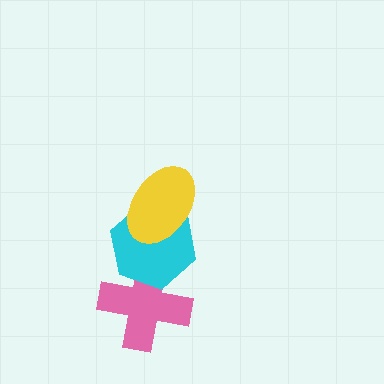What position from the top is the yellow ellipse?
The yellow ellipse is 1st from the top.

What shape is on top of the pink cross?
The cyan hexagon is on top of the pink cross.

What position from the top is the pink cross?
The pink cross is 3rd from the top.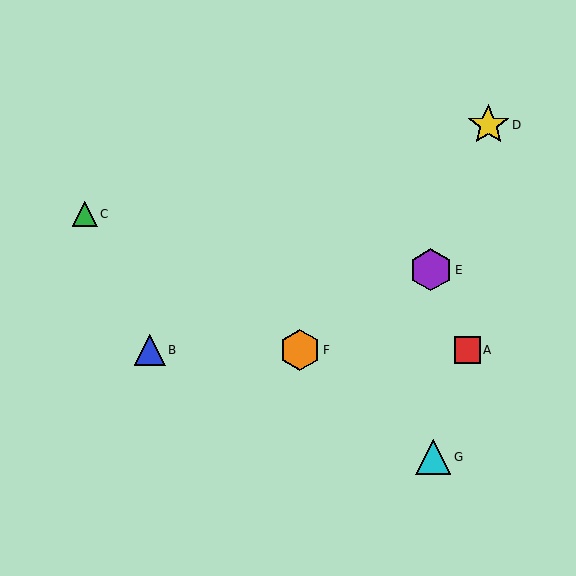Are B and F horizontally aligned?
Yes, both are at y≈350.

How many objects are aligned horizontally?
3 objects (A, B, F) are aligned horizontally.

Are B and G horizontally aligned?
No, B is at y≈350 and G is at y≈457.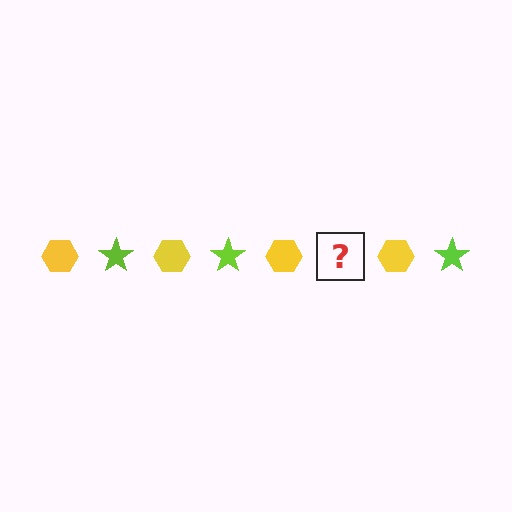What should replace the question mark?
The question mark should be replaced with a lime star.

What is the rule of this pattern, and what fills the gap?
The rule is that the pattern alternates between yellow hexagon and lime star. The gap should be filled with a lime star.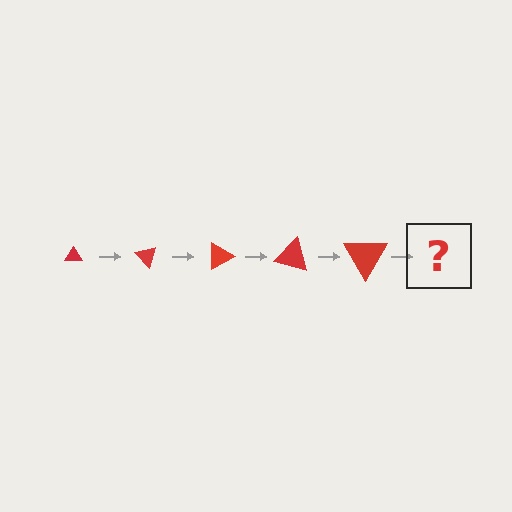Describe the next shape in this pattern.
It should be a triangle, larger than the previous one and rotated 225 degrees from the start.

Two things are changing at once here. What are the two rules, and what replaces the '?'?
The two rules are that the triangle grows larger each step and it rotates 45 degrees each step. The '?' should be a triangle, larger than the previous one and rotated 225 degrees from the start.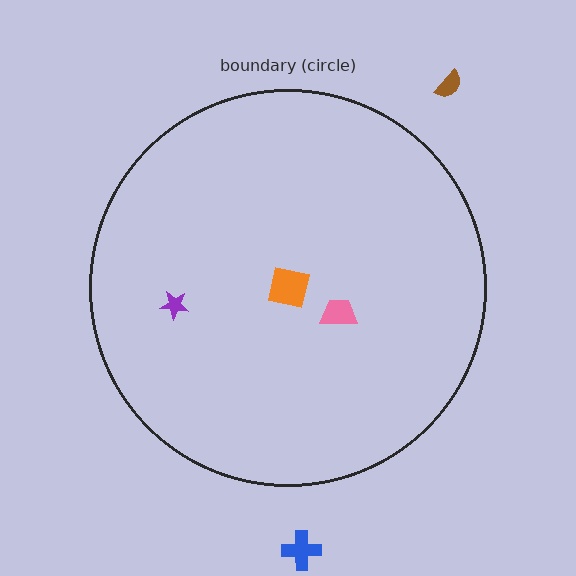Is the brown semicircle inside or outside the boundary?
Outside.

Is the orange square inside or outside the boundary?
Inside.